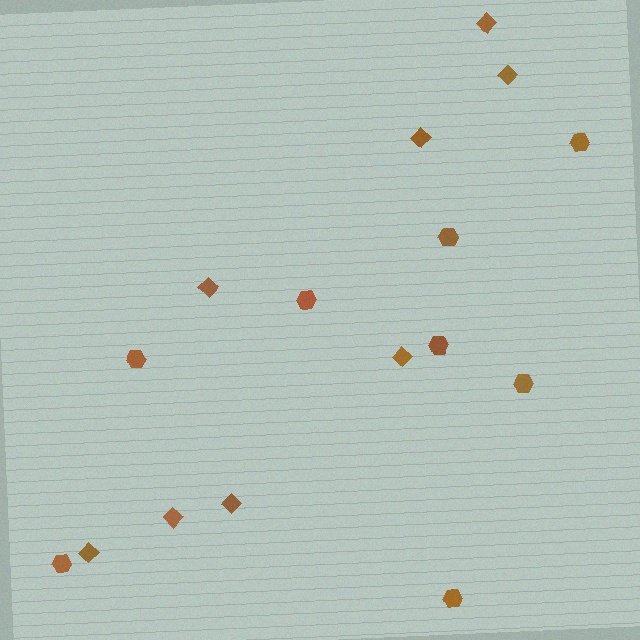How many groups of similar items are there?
There are 2 groups: one group of hexagons (8) and one group of diamonds (8).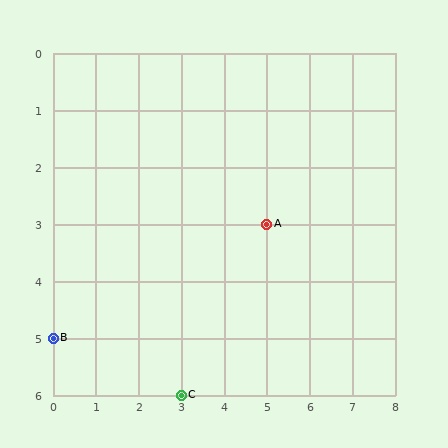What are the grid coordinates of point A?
Point A is at grid coordinates (5, 3).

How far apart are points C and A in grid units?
Points C and A are 2 columns and 3 rows apart (about 3.6 grid units diagonally).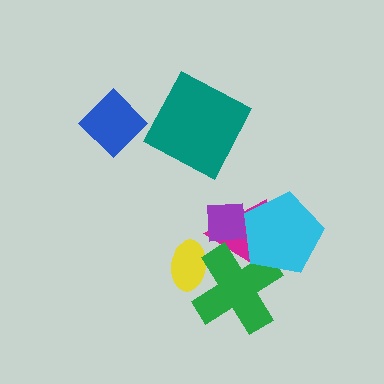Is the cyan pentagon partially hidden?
No, no other shape covers it.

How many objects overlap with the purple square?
2 objects overlap with the purple square.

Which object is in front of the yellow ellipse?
The green cross is in front of the yellow ellipse.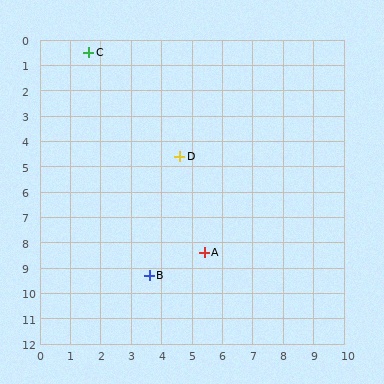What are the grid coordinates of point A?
Point A is at approximately (5.4, 8.4).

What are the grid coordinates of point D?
Point D is at approximately (4.6, 4.6).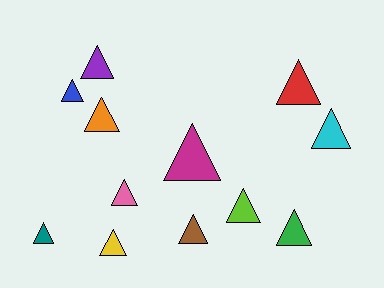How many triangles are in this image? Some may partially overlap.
There are 12 triangles.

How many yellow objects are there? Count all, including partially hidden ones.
There is 1 yellow object.